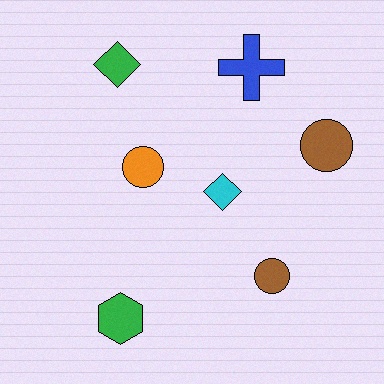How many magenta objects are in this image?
There are no magenta objects.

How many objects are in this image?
There are 7 objects.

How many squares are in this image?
There are no squares.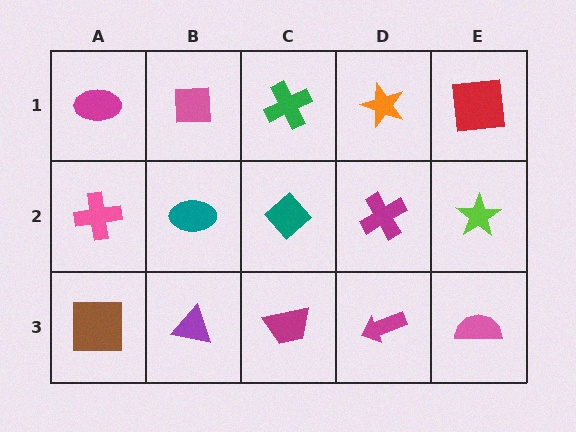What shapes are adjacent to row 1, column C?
A teal diamond (row 2, column C), a pink square (row 1, column B), an orange star (row 1, column D).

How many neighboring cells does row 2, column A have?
3.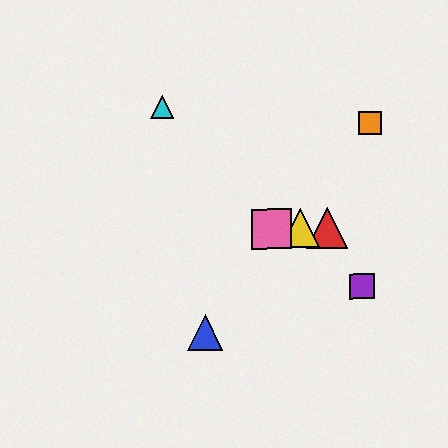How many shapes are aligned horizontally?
4 shapes (the red triangle, the green triangle, the yellow triangle, the pink square) are aligned horizontally.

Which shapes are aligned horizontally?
The red triangle, the green triangle, the yellow triangle, the pink square are aligned horizontally.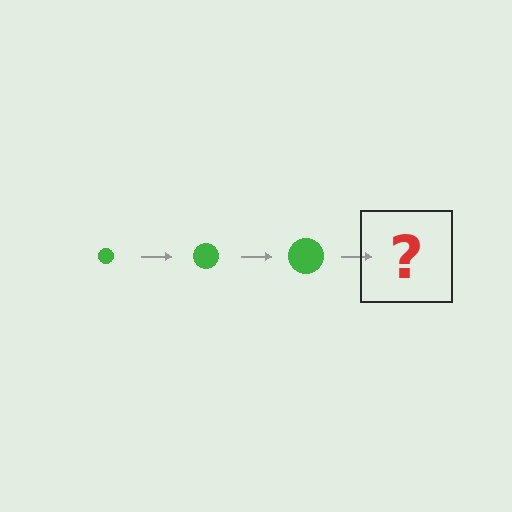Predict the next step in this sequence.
The next step is a green circle, larger than the previous one.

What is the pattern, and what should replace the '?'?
The pattern is that the circle gets progressively larger each step. The '?' should be a green circle, larger than the previous one.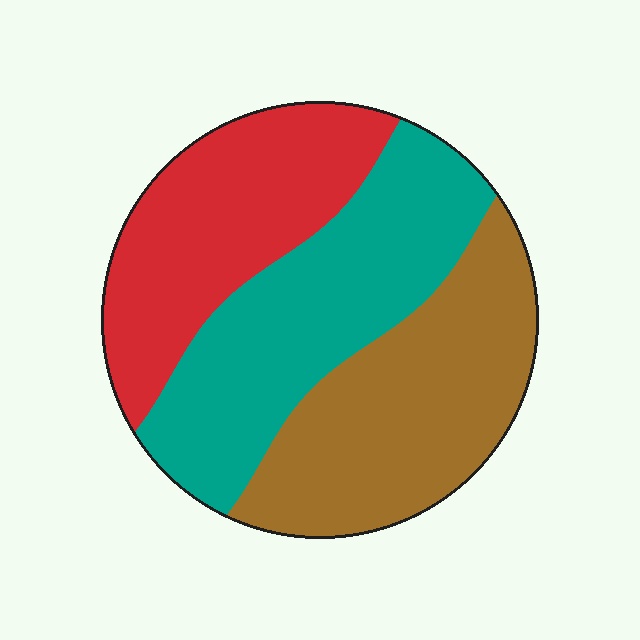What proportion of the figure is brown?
Brown covers roughly 35% of the figure.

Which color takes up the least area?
Red, at roughly 30%.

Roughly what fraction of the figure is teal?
Teal takes up about three eighths (3/8) of the figure.